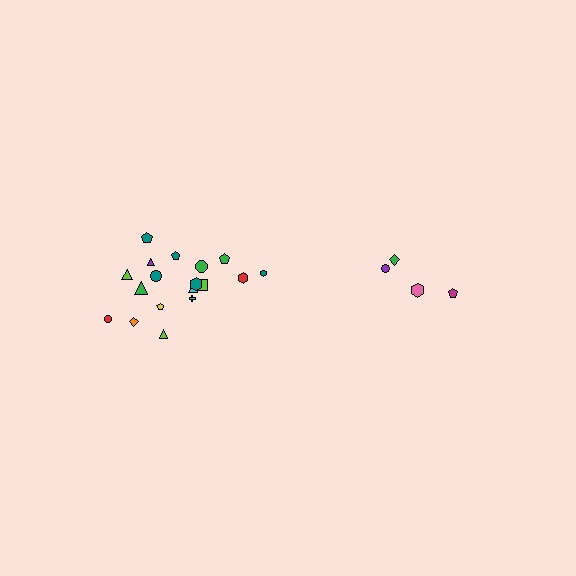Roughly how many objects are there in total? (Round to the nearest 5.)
Roughly 20 objects in total.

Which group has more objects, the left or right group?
The left group.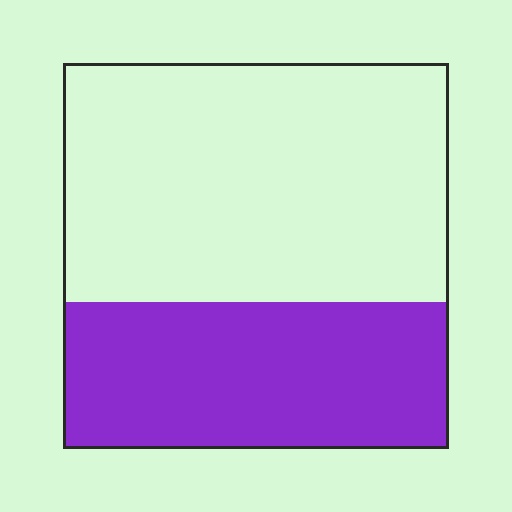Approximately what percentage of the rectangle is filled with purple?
Approximately 40%.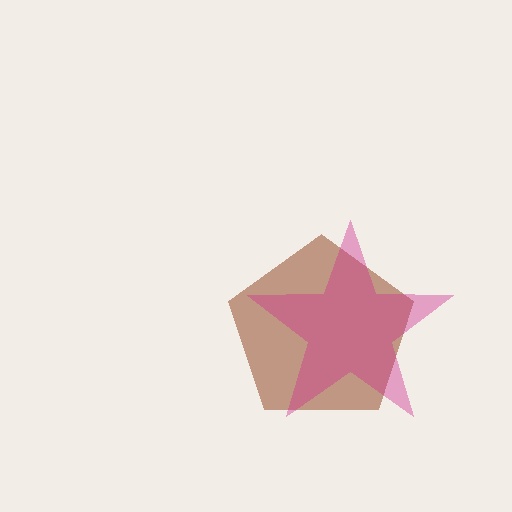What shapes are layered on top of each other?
The layered shapes are: a brown pentagon, a magenta star.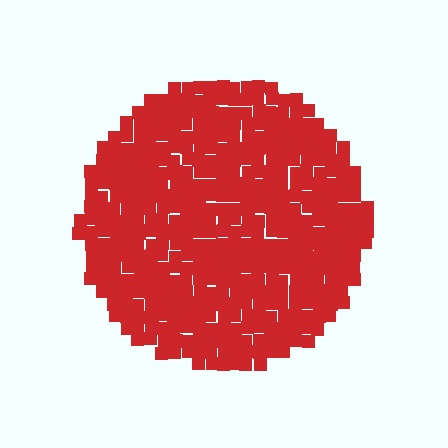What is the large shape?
The large shape is a circle.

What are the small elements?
The small elements are squares.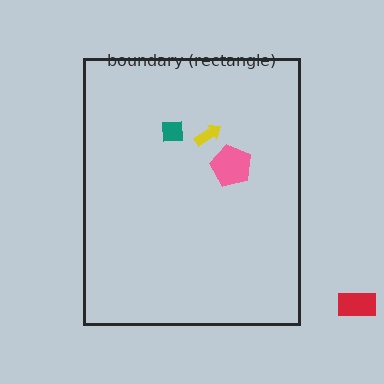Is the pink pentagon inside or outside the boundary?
Inside.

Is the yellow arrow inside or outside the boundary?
Inside.